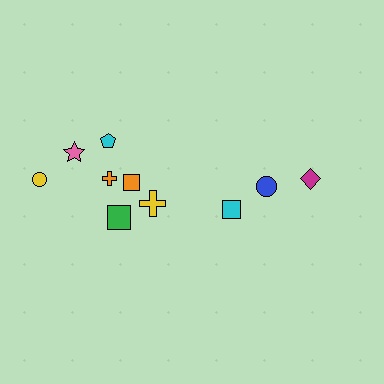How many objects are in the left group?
There are 7 objects.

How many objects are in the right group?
There are 3 objects.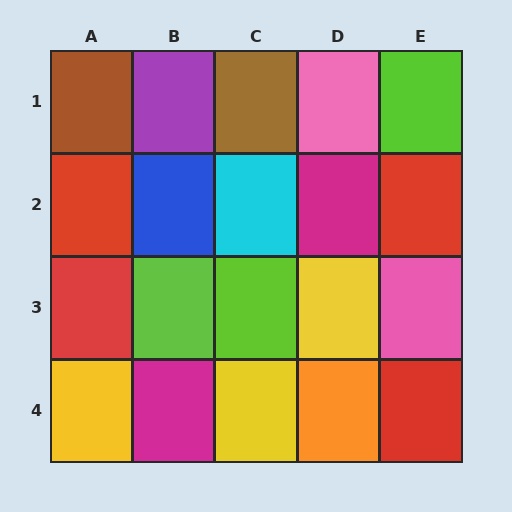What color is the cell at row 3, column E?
Pink.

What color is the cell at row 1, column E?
Lime.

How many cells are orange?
1 cell is orange.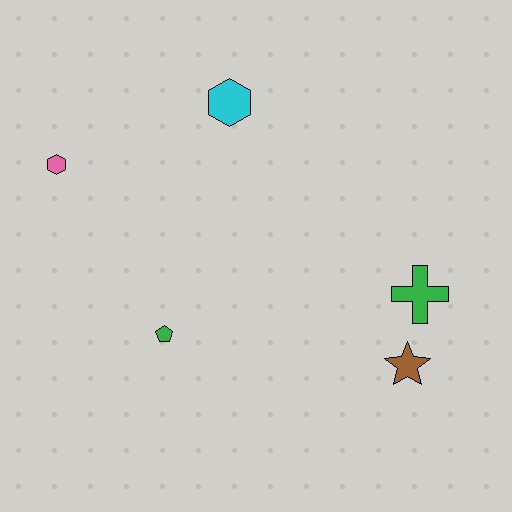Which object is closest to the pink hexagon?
The cyan hexagon is closest to the pink hexagon.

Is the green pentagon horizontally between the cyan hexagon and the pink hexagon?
Yes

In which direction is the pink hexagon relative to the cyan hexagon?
The pink hexagon is to the left of the cyan hexagon.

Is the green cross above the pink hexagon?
No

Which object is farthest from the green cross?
The pink hexagon is farthest from the green cross.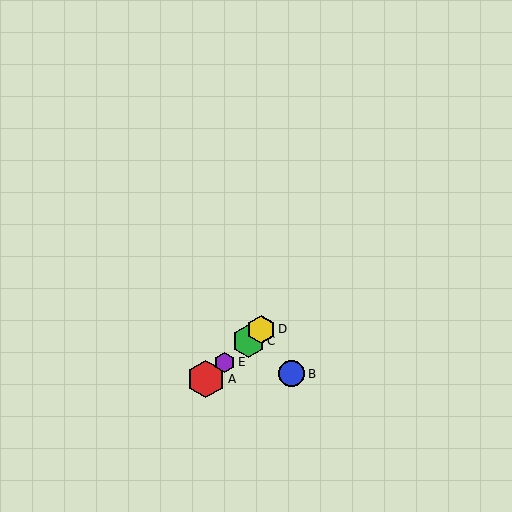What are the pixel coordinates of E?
Object E is at (224, 362).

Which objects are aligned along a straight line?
Objects A, C, D, E are aligned along a straight line.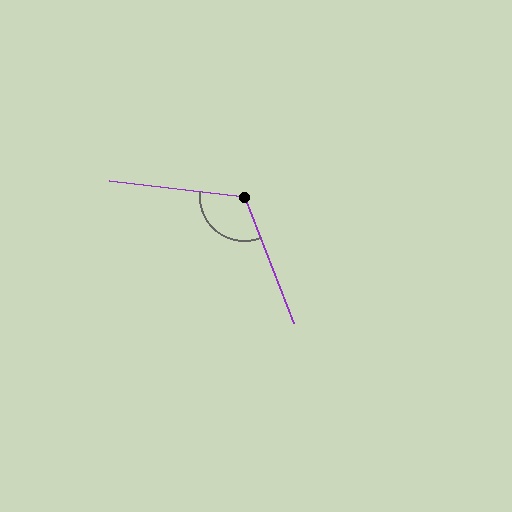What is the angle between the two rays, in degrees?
Approximately 118 degrees.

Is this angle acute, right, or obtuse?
It is obtuse.